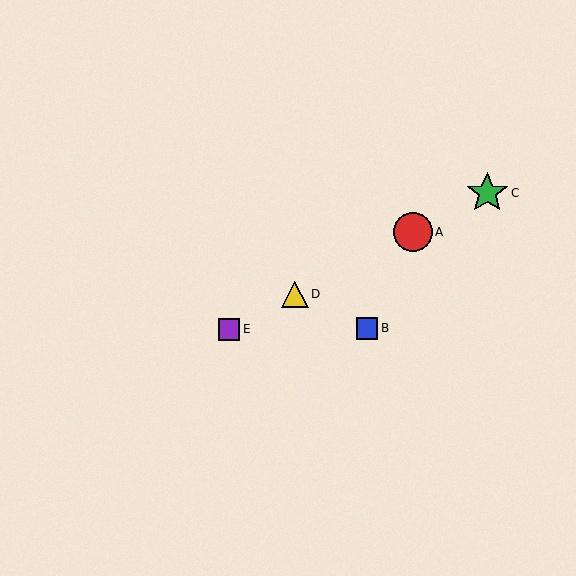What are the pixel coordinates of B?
Object B is at (367, 328).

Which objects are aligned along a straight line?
Objects A, C, D, E are aligned along a straight line.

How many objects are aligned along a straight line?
4 objects (A, C, D, E) are aligned along a straight line.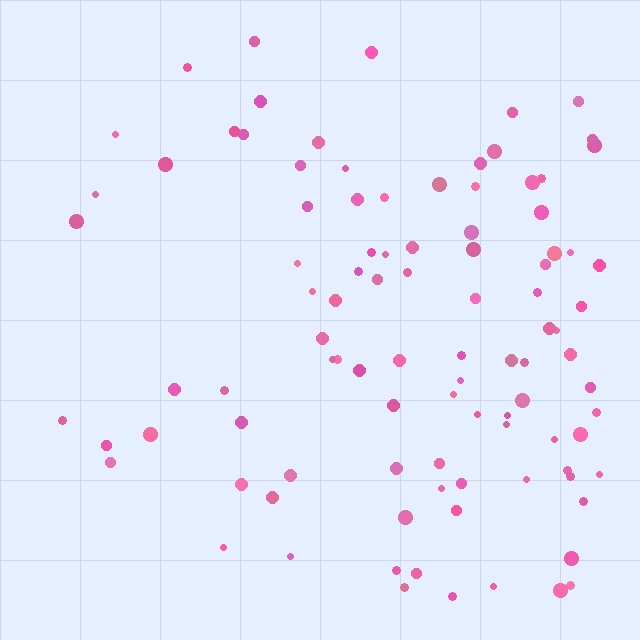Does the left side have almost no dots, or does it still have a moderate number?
Still a moderate number, just noticeably fewer than the right.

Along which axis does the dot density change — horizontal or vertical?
Horizontal.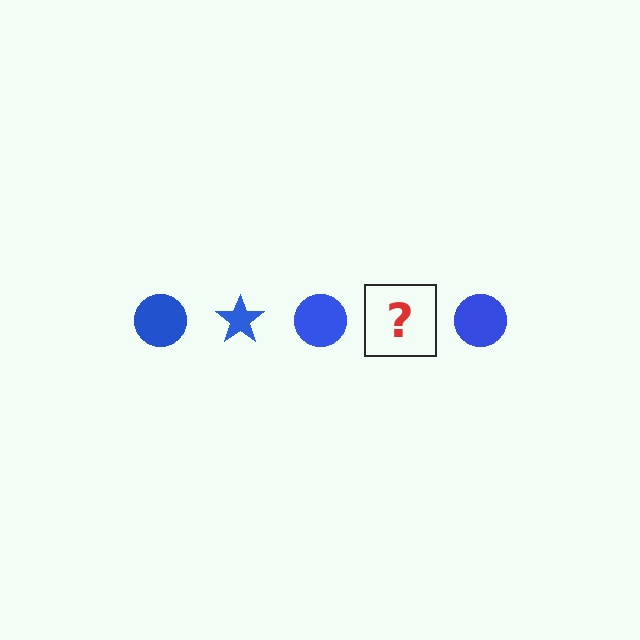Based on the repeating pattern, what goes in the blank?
The blank should be a blue star.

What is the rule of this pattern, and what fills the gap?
The rule is that the pattern cycles through circle, star shapes in blue. The gap should be filled with a blue star.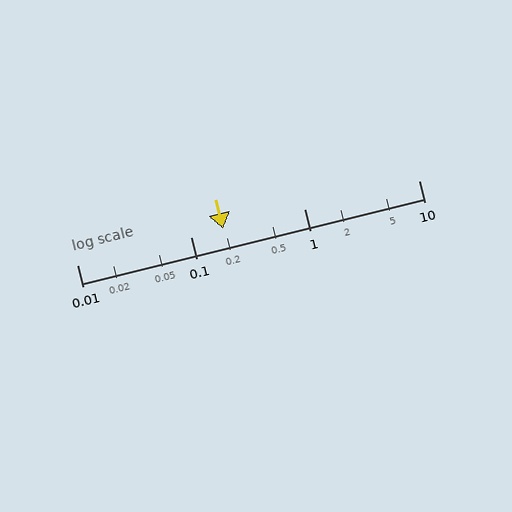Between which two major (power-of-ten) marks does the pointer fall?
The pointer is between 0.1 and 1.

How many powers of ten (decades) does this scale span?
The scale spans 3 decades, from 0.01 to 10.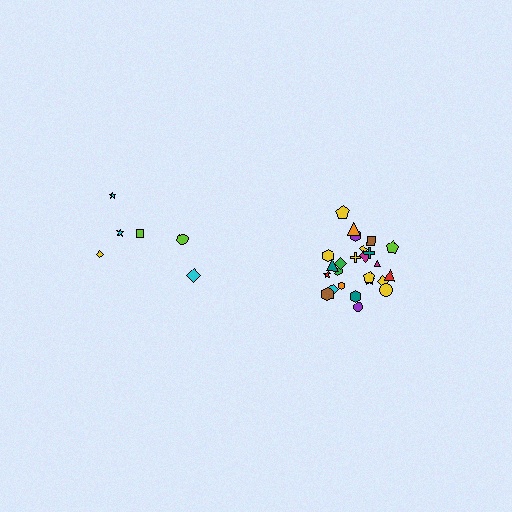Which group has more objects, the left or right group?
The right group.